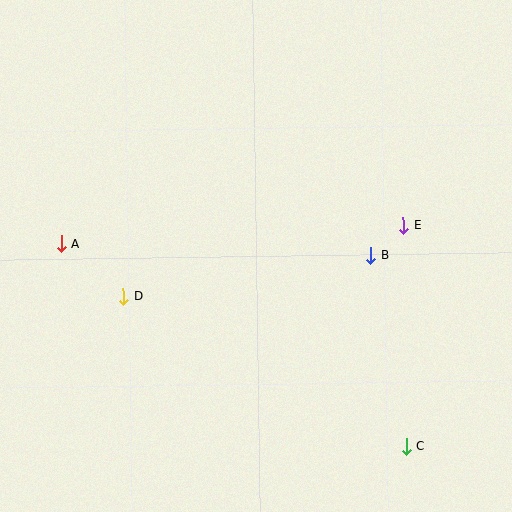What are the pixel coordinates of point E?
Point E is at (403, 225).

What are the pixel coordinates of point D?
Point D is at (124, 296).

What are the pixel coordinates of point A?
Point A is at (61, 244).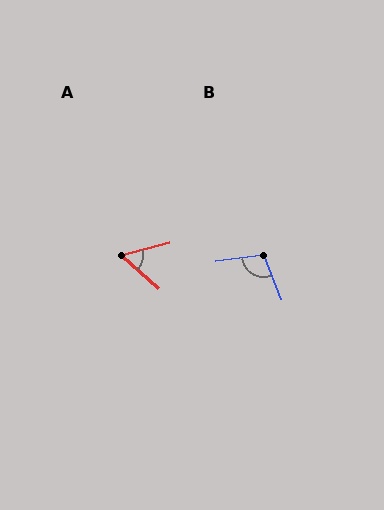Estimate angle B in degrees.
Approximately 103 degrees.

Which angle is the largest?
B, at approximately 103 degrees.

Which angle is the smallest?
A, at approximately 56 degrees.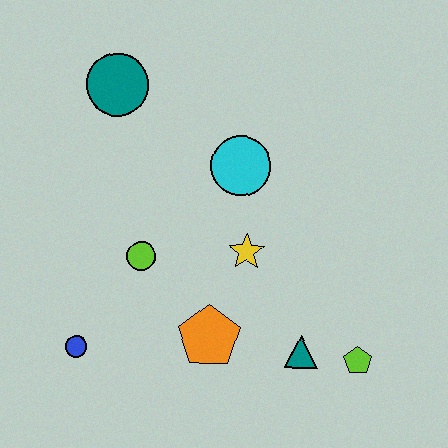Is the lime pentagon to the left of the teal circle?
No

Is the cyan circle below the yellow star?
No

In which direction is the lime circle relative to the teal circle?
The lime circle is below the teal circle.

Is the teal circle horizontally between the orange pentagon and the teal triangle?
No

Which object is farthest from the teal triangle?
The teal circle is farthest from the teal triangle.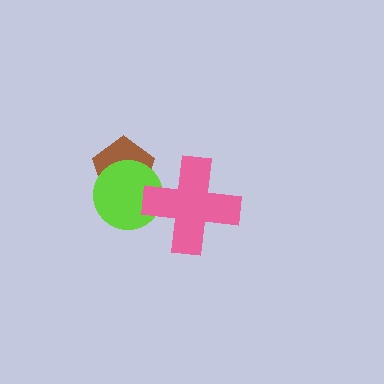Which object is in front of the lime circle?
The pink cross is in front of the lime circle.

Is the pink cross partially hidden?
No, no other shape covers it.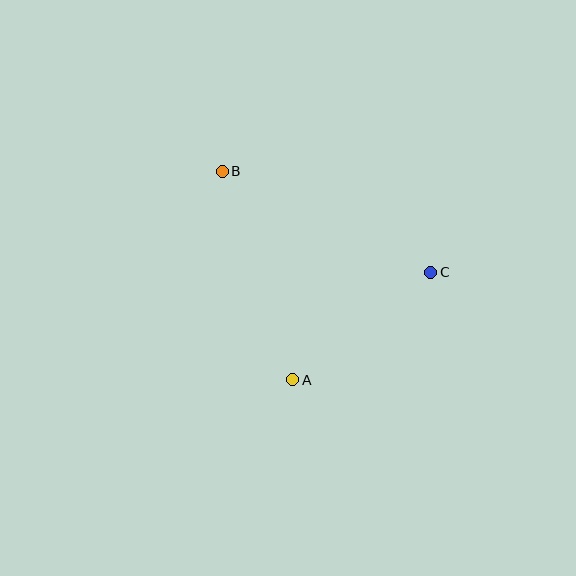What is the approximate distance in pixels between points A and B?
The distance between A and B is approximately 220 pixels.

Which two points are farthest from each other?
Points B and C are farthest from each other.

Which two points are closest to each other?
Points A and C are closest to each other.